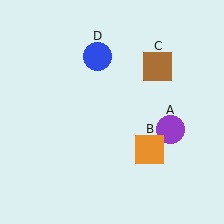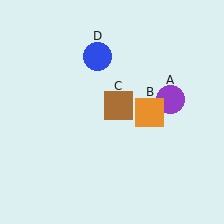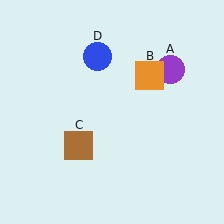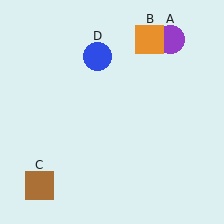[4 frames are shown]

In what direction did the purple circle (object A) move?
The purple circle (object A) moved up.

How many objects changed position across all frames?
3 objects changed position: purple circle (object A), orange square (object B), brown square (object C).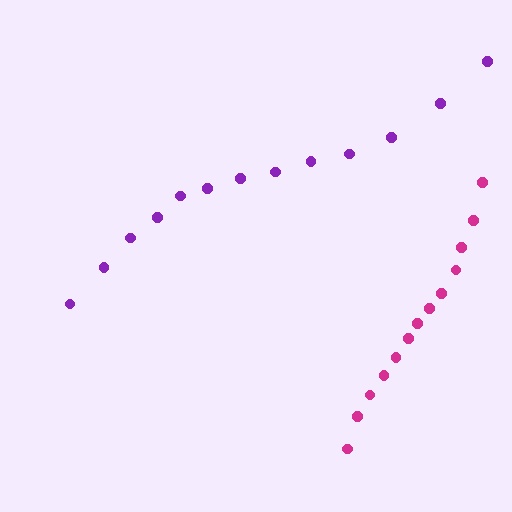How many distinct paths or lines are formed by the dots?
There are 2 distinct paths.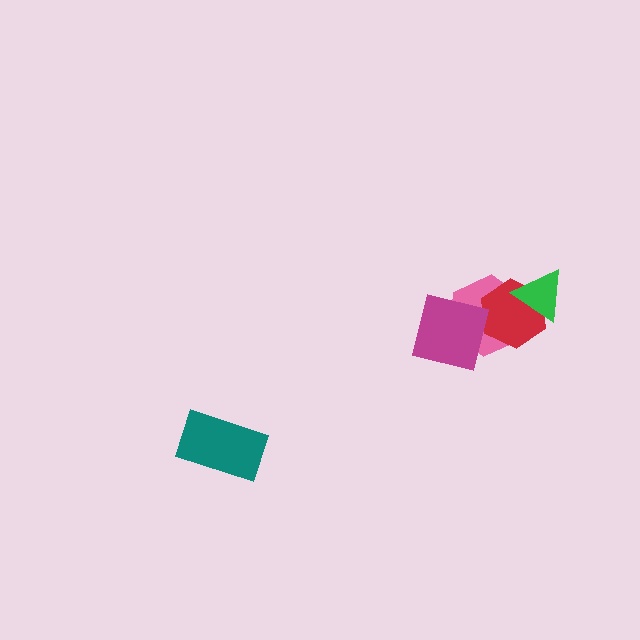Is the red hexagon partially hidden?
Yes, it is partially covered by another shape.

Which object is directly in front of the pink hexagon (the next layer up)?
The red hexagon is directly in front of the pink hexagon.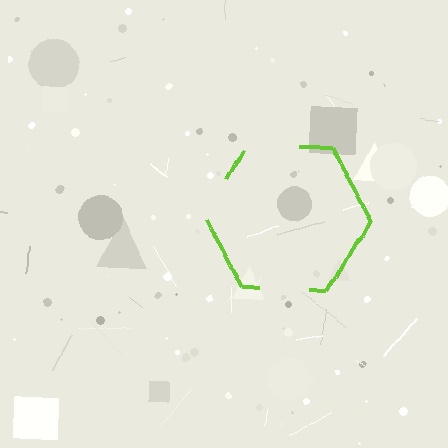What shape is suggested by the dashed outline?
The dashed outline suggests a hexagon.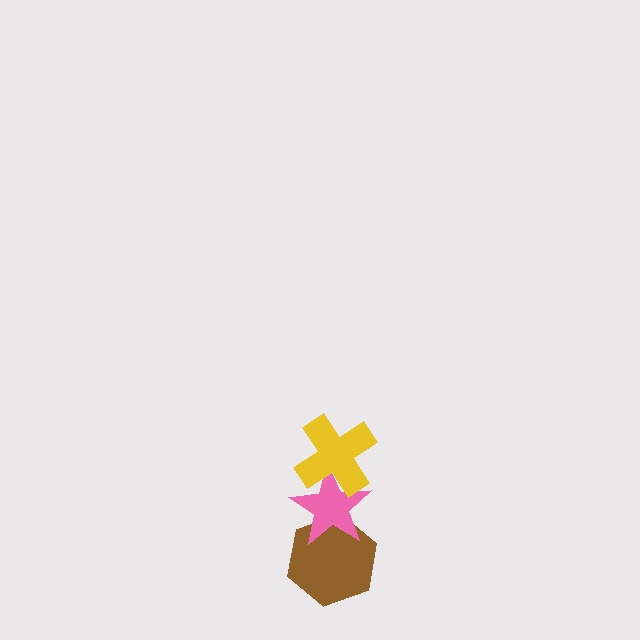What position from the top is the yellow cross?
The yellow cross is 1st from the top.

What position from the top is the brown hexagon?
The brown hexagon is 3rd from the top.